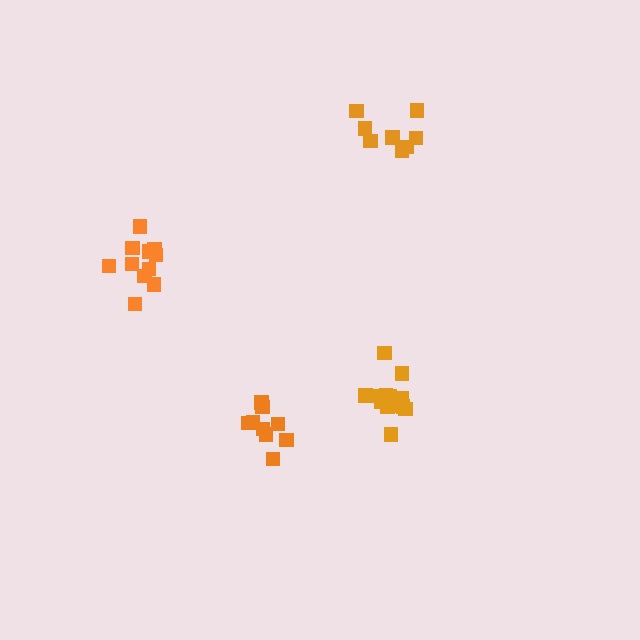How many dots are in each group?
Group 1: 14 dots, Group 2: 8 dots, Group 3: 11 dots, Group 4: 9 dots (42 total).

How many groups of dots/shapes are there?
There are 4 groups.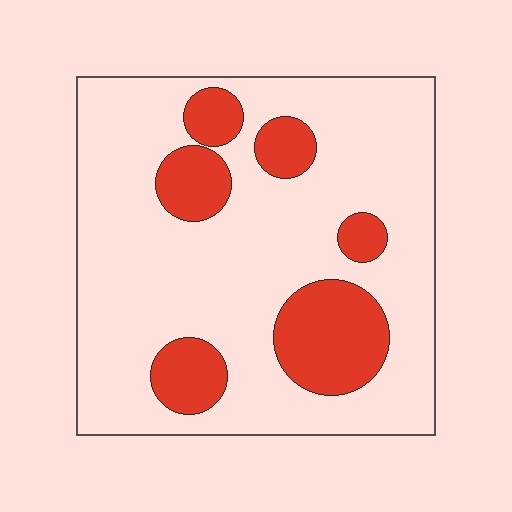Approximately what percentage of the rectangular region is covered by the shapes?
Approximately 20%.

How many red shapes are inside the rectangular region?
6.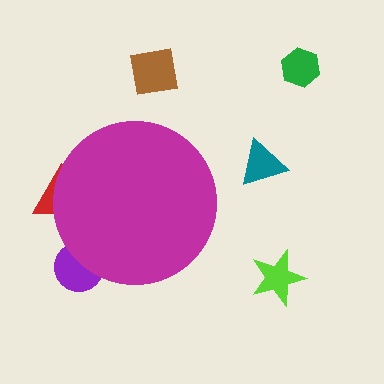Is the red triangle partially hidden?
Yes, the red triangle is partially hidden behind the magenta circle.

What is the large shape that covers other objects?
A magenta circle.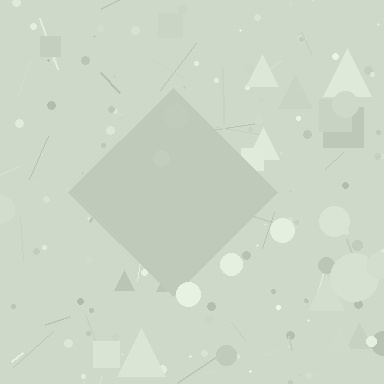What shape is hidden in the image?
A diamond is hidden in the image.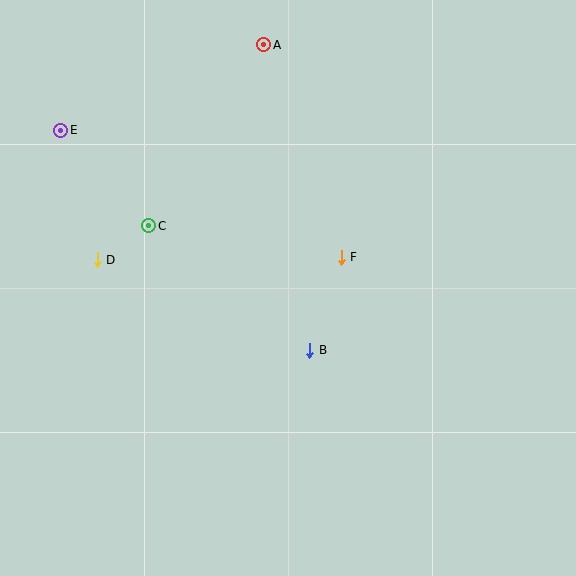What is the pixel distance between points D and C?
The distance between D and C is 62 pixels.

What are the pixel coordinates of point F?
Point F is at (341, 257).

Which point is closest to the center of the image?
Point F at (341, 257) is closest to the center.